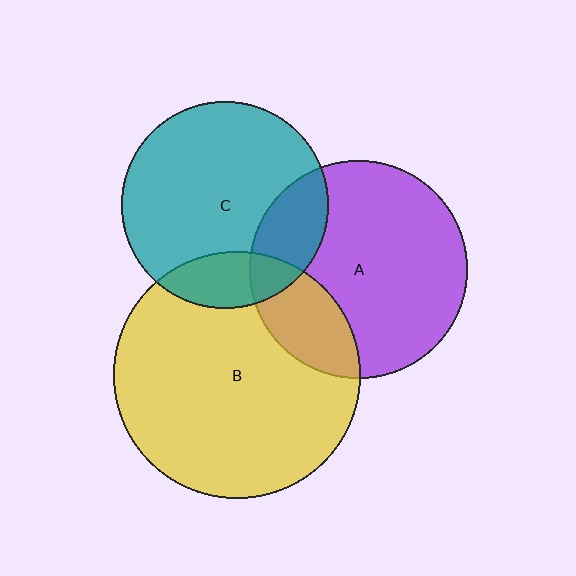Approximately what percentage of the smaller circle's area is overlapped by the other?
Approximately 20%.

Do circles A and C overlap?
Yes.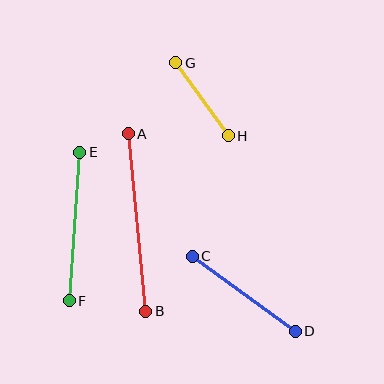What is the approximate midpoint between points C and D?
The midpoint is at approximately (244, 294) pixels.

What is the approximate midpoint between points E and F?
The midpoint is at approximately (75, 226) pixels.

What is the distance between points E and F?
The distance is approximately 149 pixels.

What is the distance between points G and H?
The distance is approximately 89 pixels.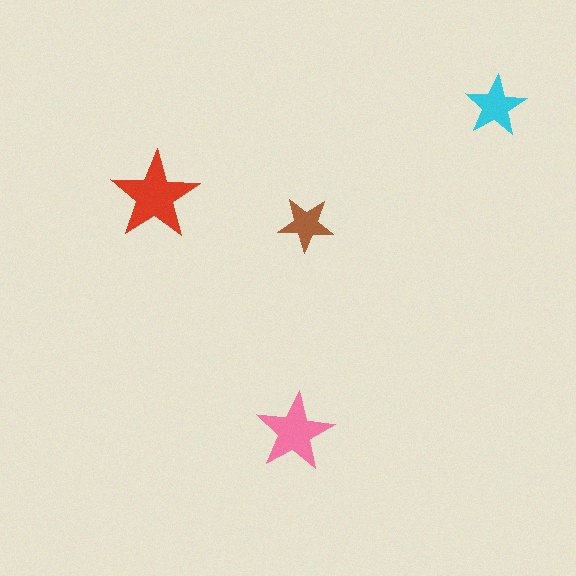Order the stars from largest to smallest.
the red one, the pink one, the cyan one, the brown one.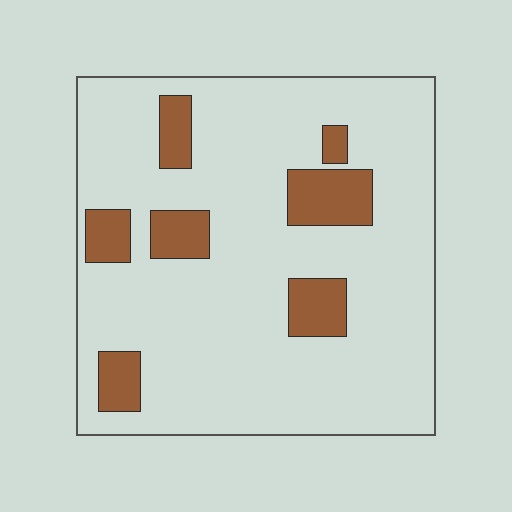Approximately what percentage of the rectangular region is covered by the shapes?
Approximately 15%.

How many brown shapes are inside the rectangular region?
7.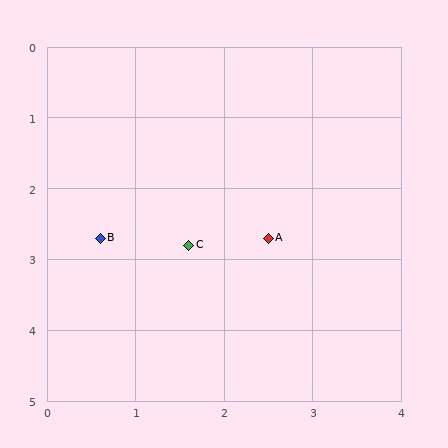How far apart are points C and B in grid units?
Points C and B are about 1.0 grid units apart.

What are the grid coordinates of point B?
Point B is at approximately (0.6, 2.7).